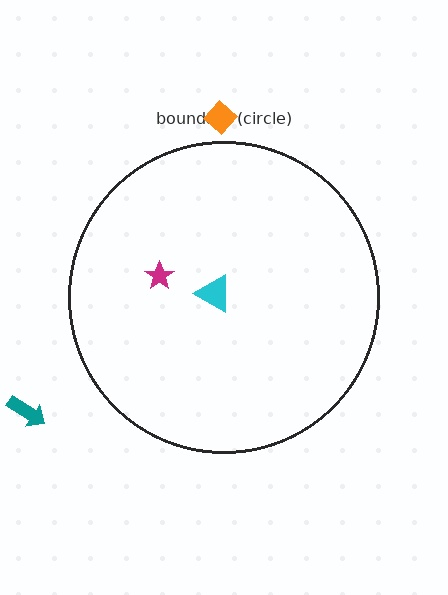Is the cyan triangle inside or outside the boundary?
Inside.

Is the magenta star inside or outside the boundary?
Inside.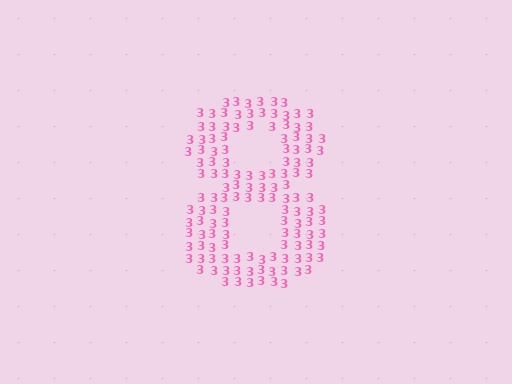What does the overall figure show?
The overall figure shows the digit 8.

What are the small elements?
The small elements are digit 3's.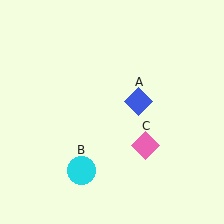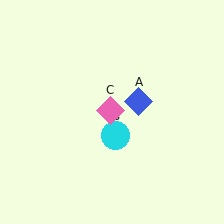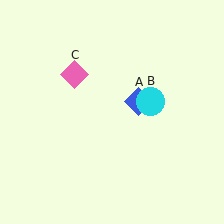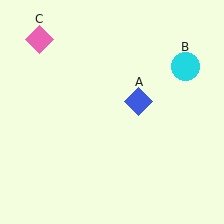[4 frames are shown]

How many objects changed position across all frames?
2 objects changed position: cyan circle (object B), pink diamond (object C).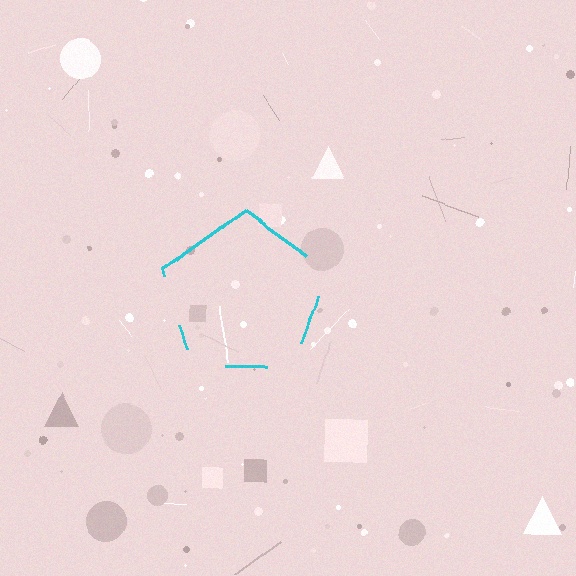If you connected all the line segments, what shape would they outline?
They would outline a pentagon.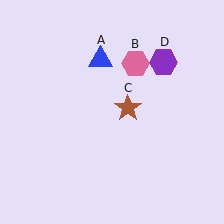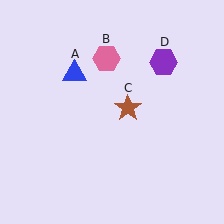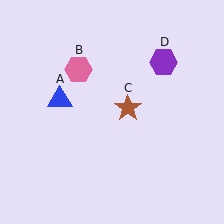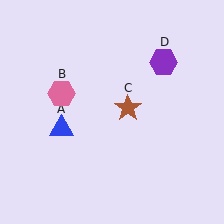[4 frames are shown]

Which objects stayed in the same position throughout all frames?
Brown star (object C) and purple hexagon (object D) remained stationary.